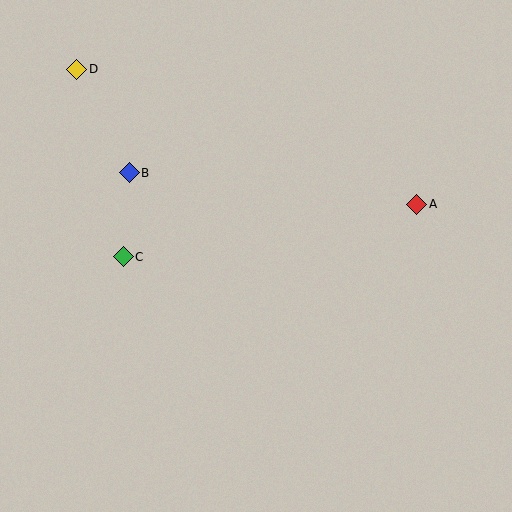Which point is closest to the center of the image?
Point C at (123, 257) is closest to the center.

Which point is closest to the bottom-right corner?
Point A is closest to the bottom-right corner.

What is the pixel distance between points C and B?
The distance between C and B is 84 pixels.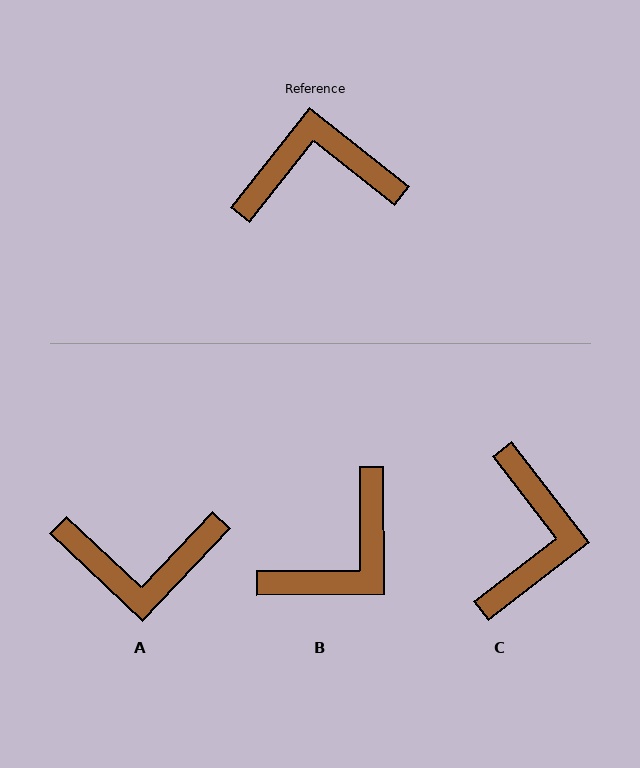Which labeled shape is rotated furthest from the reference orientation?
A, about 175 degrees away.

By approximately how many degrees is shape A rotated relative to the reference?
Approximately 175 degrees counter-clockwise.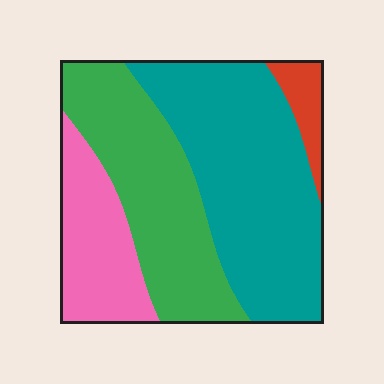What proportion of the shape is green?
Green takes up about one third (1/3) of the shape.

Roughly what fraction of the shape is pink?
Pink covers about 20% of the shape.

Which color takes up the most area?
Teal, at roughly 45%.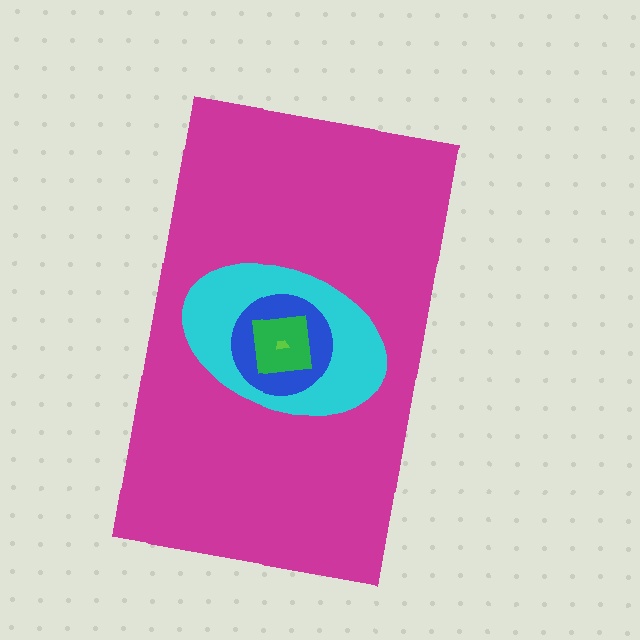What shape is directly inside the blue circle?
The green square.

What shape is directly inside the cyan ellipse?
The blue circle.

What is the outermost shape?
The magenta rectangle.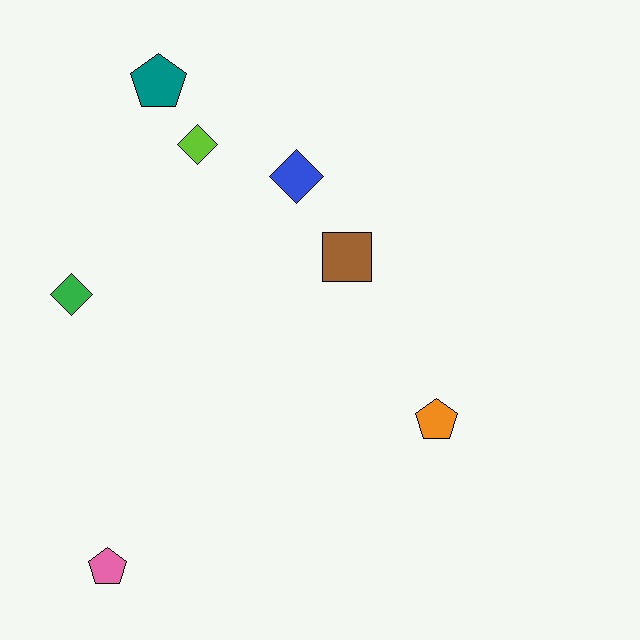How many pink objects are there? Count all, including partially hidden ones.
There is 1 pink object.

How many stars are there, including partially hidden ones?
There are no stars.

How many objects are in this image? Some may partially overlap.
There are 7 objects.